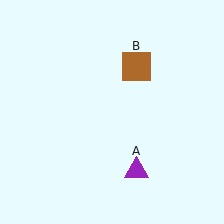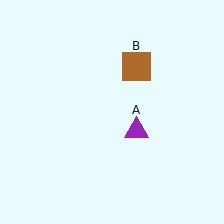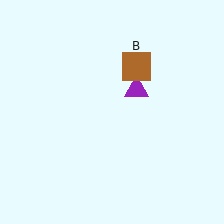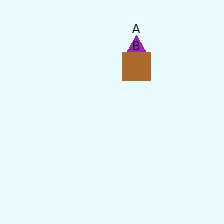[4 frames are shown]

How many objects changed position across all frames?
1 object changed position: purple triangle (object A).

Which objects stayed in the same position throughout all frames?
Brown square (object B) remained stationary.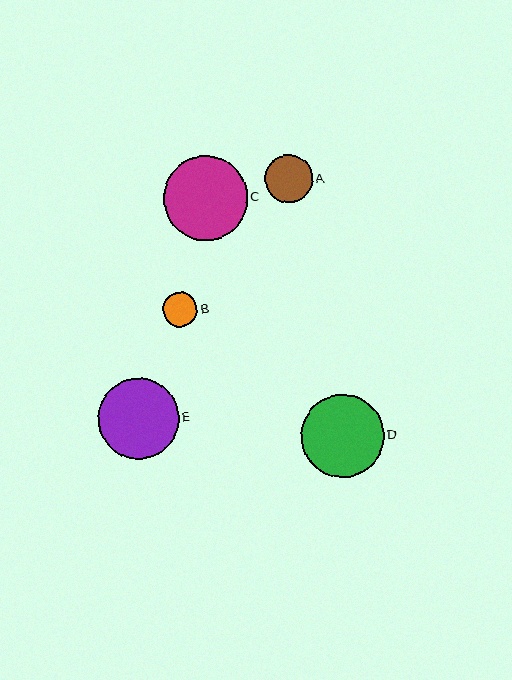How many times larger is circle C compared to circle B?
Circle C is approximately 2.4 times the size of circle B.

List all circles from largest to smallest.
From largest to smallest: C, D, E, A, B.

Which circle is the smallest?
Circle B is the smallest with a size of approximately 35 pixels.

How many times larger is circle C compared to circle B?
Circle C is approximately 2.4 times the size of circle B.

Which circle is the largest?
Circle C is the largest with a size of approximately 84 pixels.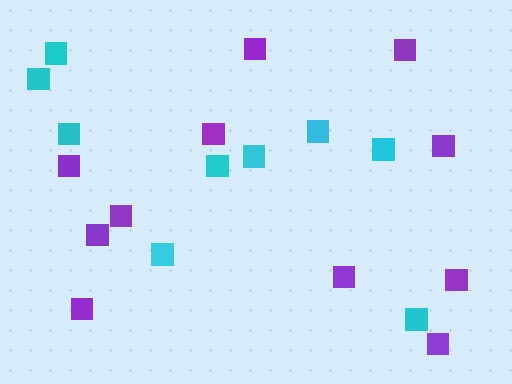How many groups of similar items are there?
There are 2 groups: one group of purple squares (11) and one group of cyan squares (9).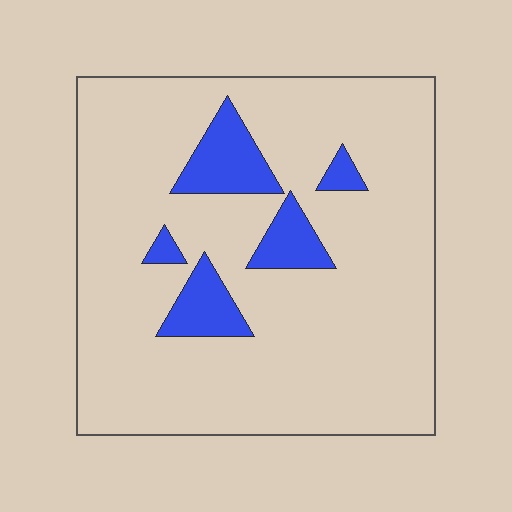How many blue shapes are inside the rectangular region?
5.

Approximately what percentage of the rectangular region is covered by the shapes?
Approximately 10%.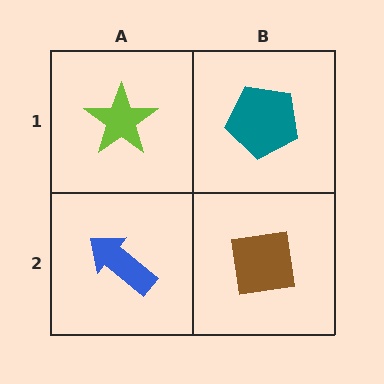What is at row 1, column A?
A lime star.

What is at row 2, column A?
A blue arrow.